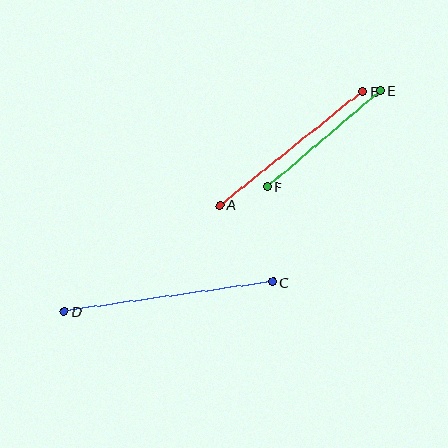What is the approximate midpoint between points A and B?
The midpoint is at approximately (291, 148) pixels.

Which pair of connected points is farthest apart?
Points C and D are farthest apart.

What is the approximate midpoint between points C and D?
The midpoint is at approximately (169, 297) pixels.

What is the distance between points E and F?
The distance is approximately 148 pixels.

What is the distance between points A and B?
The distance is approximately 182 pixels.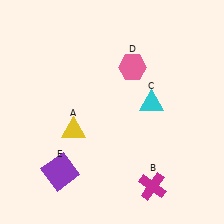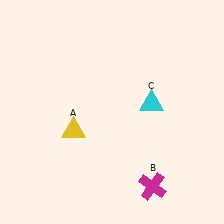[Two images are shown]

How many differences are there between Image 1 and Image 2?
There are 2 differences between the two images.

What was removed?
The purple square (E), the pink hexagon (D) were removed in Image 2.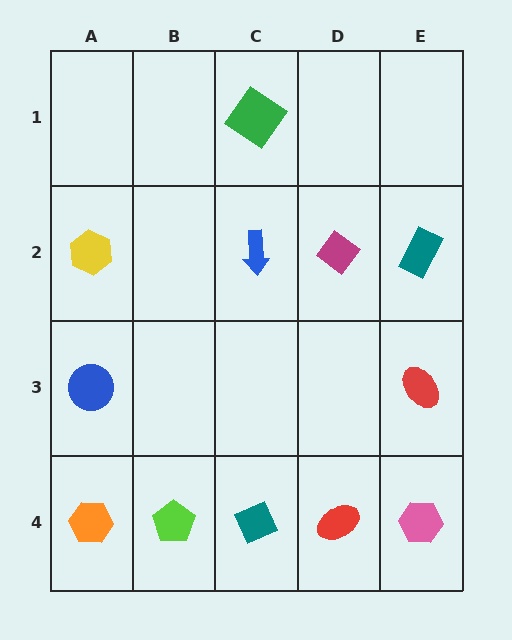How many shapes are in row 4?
5 shapes.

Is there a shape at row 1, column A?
No, that cell is empty.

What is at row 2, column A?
A yellow hexagon.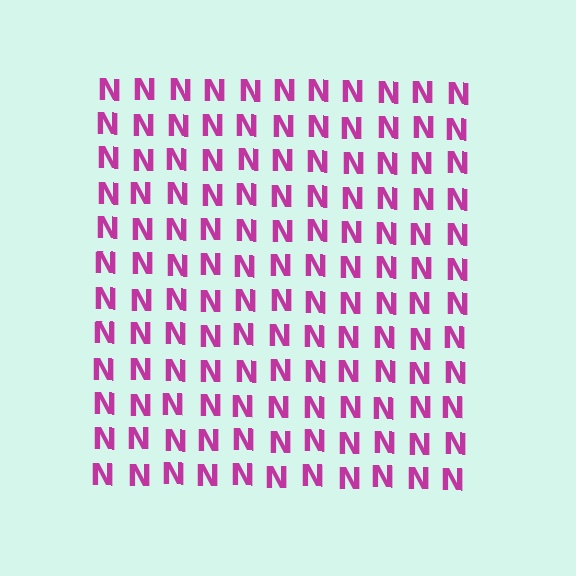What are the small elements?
The small elements are letter N's.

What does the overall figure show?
The overall figure shows a square.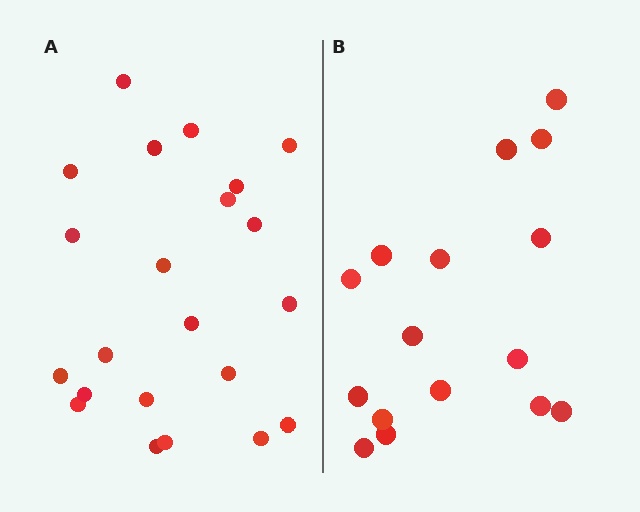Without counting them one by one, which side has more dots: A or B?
Region A (the left region) has more dots.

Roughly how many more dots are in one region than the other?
Region A has about 6 more dots than region B.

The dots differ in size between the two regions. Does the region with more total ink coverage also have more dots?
No. Region B has more total ink coverage because its dots are larger, but region A actually contains more individual dots. Total area can be misleading — the number of items is what matters here.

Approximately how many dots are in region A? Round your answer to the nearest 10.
About 20 dots. (The exact count is 22, which rounds to 20.)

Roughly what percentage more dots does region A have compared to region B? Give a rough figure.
About 40% more.